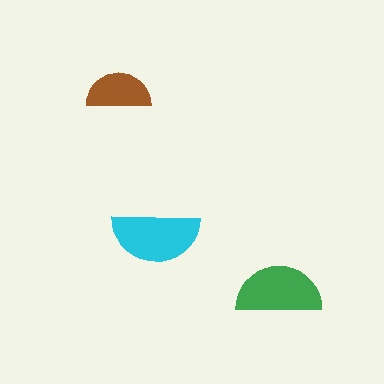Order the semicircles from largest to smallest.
the cyan one, the green one, the brown one.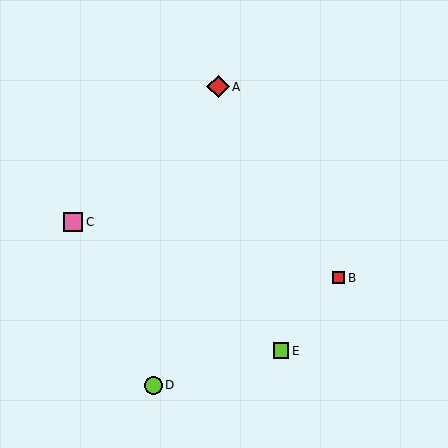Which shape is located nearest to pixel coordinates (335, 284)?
The red square (labeled B) at (339, 278) is nearest to that location.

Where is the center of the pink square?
The center of the pink square is at (73, 222).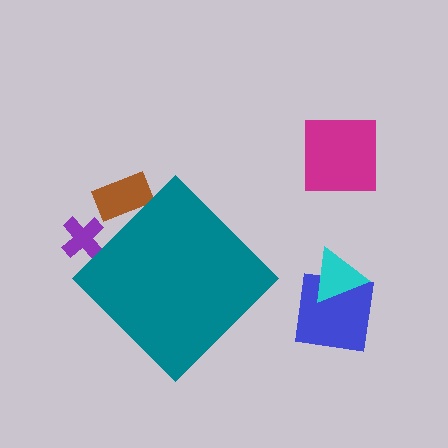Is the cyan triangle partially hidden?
No, the cyan triangle is fully visible.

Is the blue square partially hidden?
No, the blue square is fully visible.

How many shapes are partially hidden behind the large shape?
2 shapes are partially hidden.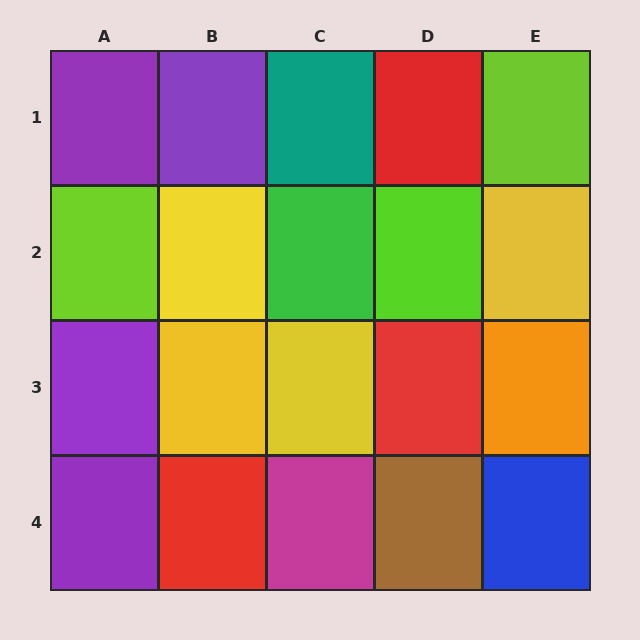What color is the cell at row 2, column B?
Yellow.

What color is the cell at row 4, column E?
Blue.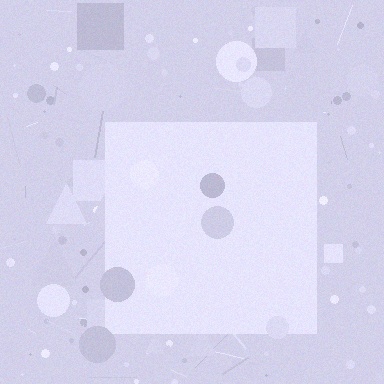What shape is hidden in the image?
A square is hidden in the image.